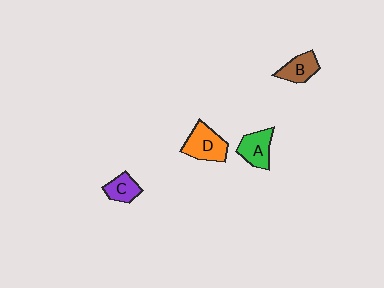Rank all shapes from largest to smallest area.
From largest to smallest: D (orange), A (green), B (brown), C (purple).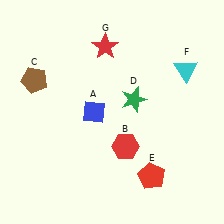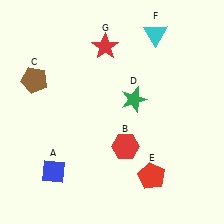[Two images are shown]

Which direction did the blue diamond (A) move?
The blue diamond (A) moved down.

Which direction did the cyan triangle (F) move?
The cyan triangle (F) moved up.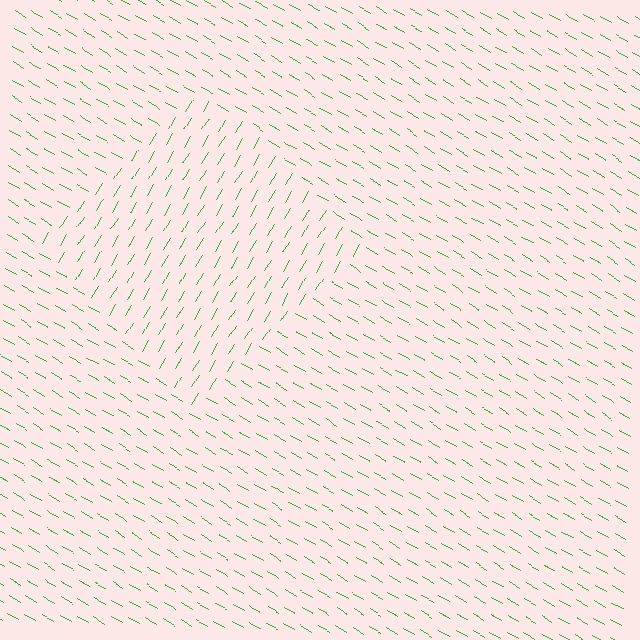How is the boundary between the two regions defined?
The boundary is defined purely by a change in line orientation (approximately 90 degrees difference). All lines are the same color and thickness.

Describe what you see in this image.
The image is filled with small green line segments. A diamond region in the image has lines oriented differently from the surrounding lines, creating a visible texture boundary.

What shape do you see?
I see a diamond.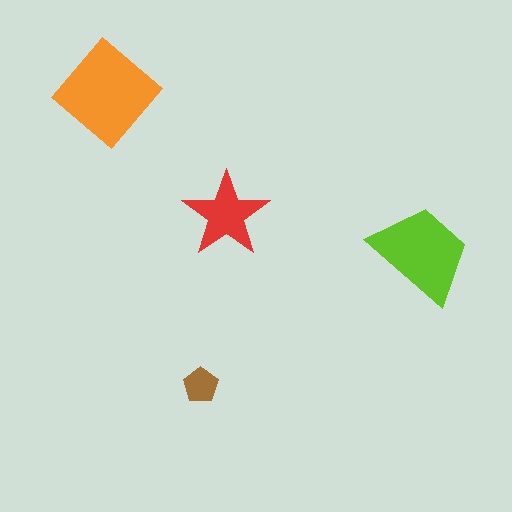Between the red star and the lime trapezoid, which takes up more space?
The lime trapezoid.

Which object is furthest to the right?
The lime trapezoid is rightmost.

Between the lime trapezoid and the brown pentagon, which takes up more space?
The lime trapezoid.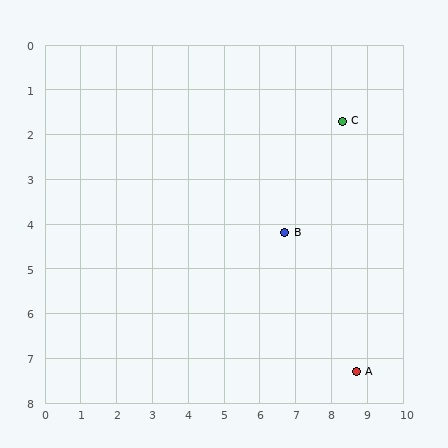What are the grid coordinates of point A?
Point A is at approximately (8.7, 7.3).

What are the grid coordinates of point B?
Point B is at approximately (6.7, 4.2).